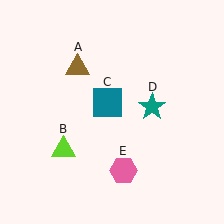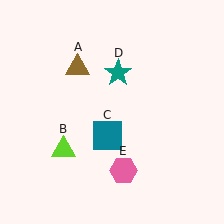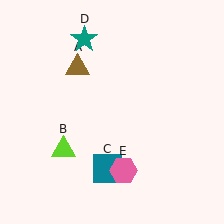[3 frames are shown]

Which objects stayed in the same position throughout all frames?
Brown triangle (object A) and lime triangle (object B) and pink hexagon (object E) remained stationary.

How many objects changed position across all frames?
2 objects changed position: teal square (object C), teal star (object D).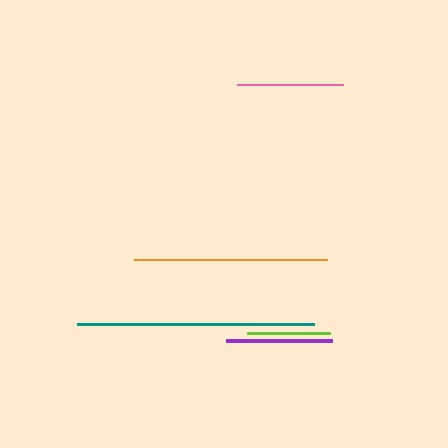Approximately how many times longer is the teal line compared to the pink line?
The teal line is approximately 2.2 times the length of the pink line.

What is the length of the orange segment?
The orange segment is approximately 194 pixels long.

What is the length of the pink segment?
The pink segment is approximately 106 pixels long.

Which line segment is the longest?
The teal line is the longest at approximately 237 pixels.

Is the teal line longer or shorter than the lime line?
The teal line is longer than the lime line.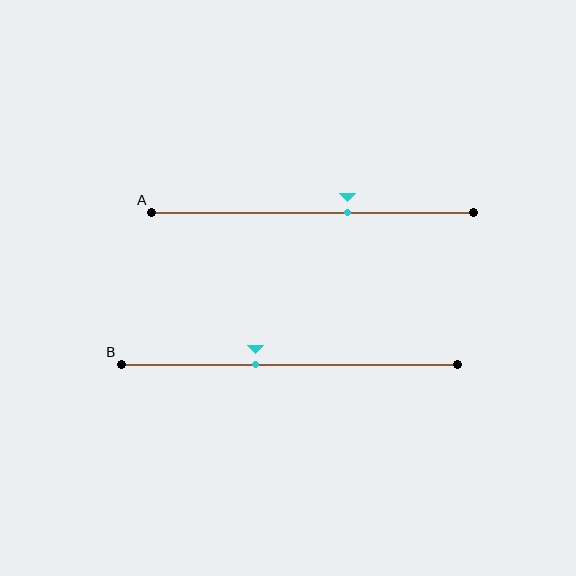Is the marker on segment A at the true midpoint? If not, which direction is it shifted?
No, the marker on segment A is shifted to the right by about 11% of the segment length.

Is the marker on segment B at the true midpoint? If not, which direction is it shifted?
No, the marker on segment B is shifted to the left by about 10% of the segment length.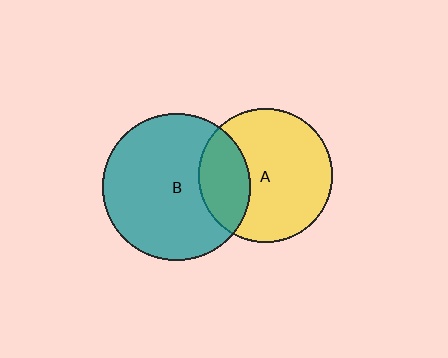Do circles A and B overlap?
Yes.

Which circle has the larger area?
Circle B (teal).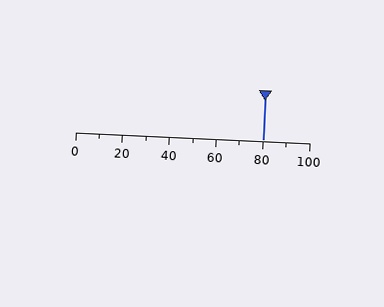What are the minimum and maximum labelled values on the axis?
The axis runs from 0 to 100.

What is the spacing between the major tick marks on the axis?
The major ticks are spaced 20 apart.